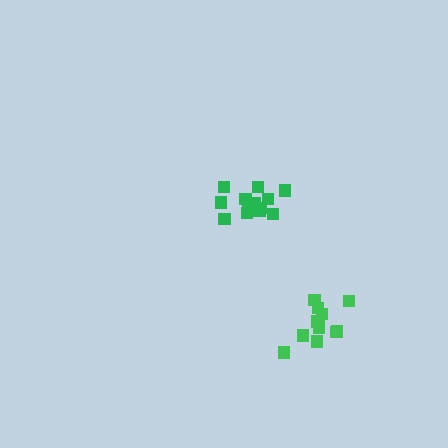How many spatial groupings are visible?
There are 2 spatial groupings.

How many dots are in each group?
Group 1: 13 dots, Group 2: 13 dots (26 total).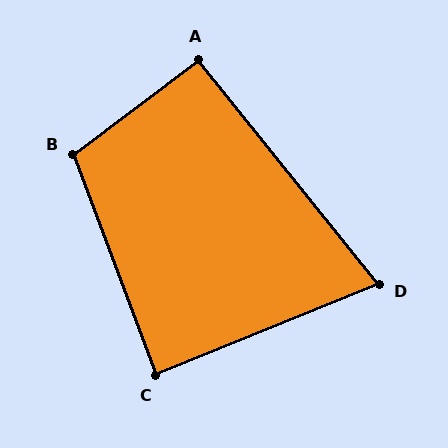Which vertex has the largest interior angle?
B, at approximately 107 degrees.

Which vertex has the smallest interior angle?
D, at approximately 73 degrees.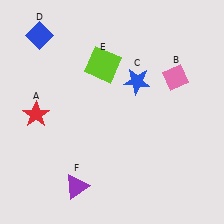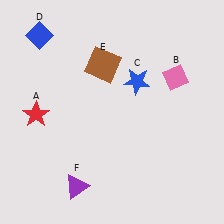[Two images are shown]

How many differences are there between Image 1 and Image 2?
There is 1 difference between the two images.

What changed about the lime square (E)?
In Image 1, E is lime. In Image 2, it changed to brown.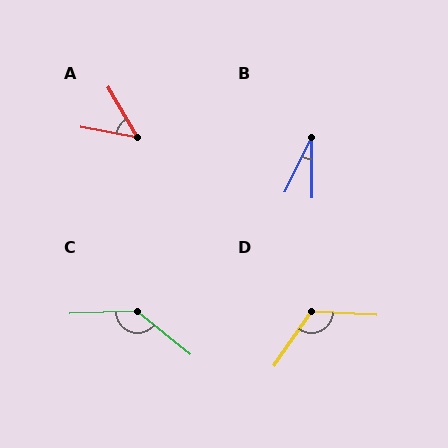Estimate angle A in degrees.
Approximately 49 degrees.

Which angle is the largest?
C, at approximately 139 degrees.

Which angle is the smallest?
B, at approximately 27 degrees.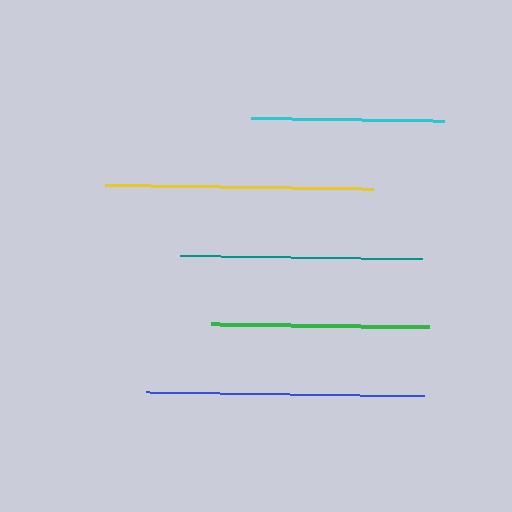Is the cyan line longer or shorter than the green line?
The green line is longer than the cyan line.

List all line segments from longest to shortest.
From longest to shortest: blue, yellow, teal, green, cyan.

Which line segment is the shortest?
The cyan line is the shortest at approximately 193 pixels.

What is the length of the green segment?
The green segment is approximately 218 pixels long.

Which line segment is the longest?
The blue line is the longest at approximately 278 pixels.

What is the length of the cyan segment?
The cyan segment is approximately 193 pixels long.